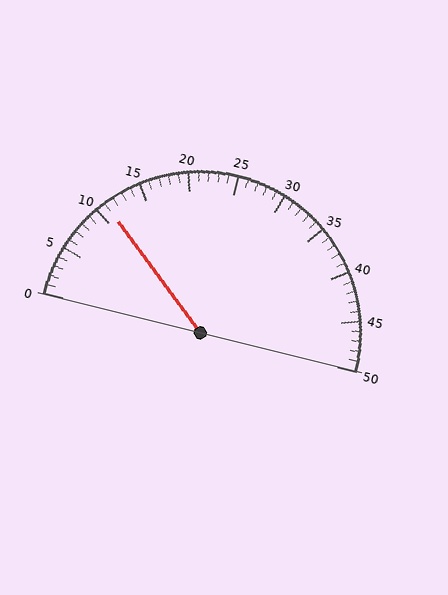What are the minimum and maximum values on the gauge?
The gauge ranges from 0 to 50.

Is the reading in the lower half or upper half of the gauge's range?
The reading is in the lower half of the range (0 to 50).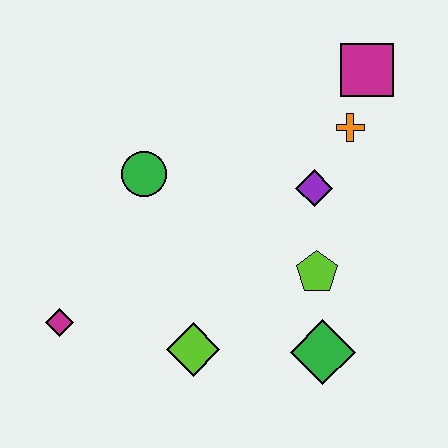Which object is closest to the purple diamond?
The orange cross is closest to the purple diamond.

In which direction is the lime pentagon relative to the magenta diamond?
The lime pentagon is to the right of the magenta diamond.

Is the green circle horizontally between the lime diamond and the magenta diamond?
Yes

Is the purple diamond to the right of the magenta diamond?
Yes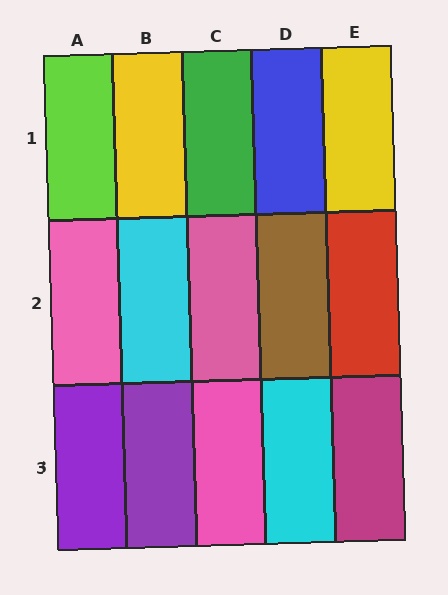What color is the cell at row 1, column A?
Lime.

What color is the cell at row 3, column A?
Purple.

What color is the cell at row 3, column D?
Cyan.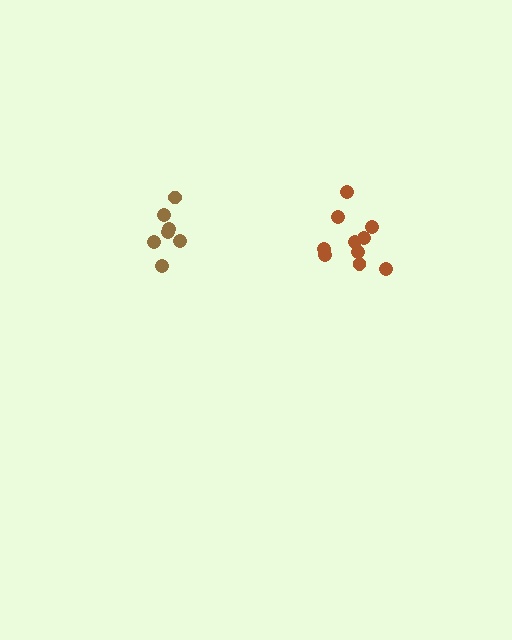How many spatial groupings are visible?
There are 2 spatial groupings.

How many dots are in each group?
Group 1: 10 dots, Group 2: 7 dots (17 total).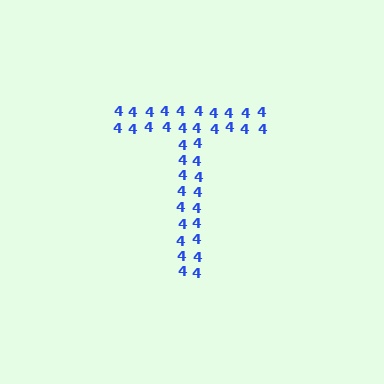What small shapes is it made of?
It is made of small digit 4's.